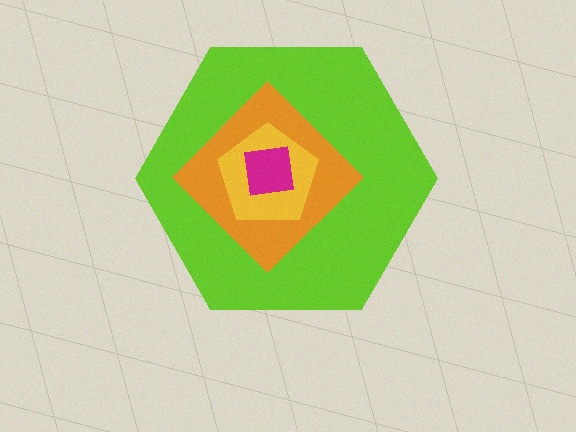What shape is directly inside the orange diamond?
The yellow pentagon.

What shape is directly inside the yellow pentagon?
The magenta square.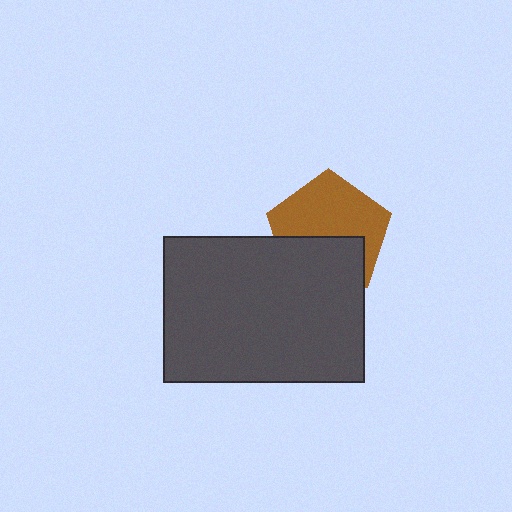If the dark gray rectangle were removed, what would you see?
You would see the complete brown pentagon.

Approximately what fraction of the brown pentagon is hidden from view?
Roughly 42% of the brown pentagon is hidden behind the dark gray rectangle.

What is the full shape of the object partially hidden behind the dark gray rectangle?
The partially hidden object is a brown pentagon.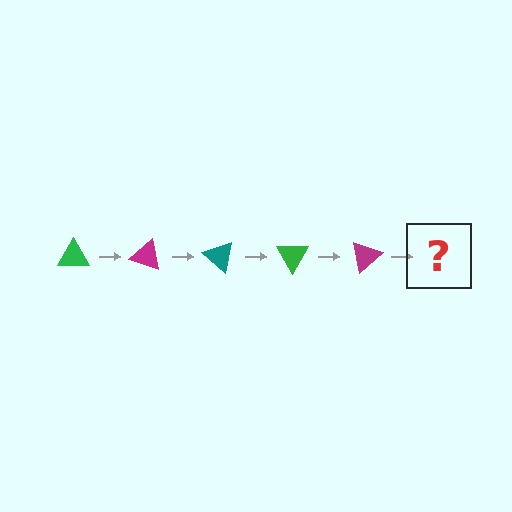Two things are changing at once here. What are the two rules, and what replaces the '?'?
The two rules are that it rotates 20 degrees each step and the color cycles through green, magenta, and teal. The '?' should be a teal triangle, rotated 100 degrees from the start.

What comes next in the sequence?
The next element should be a teal triangle, rotated 100 degrees from the start.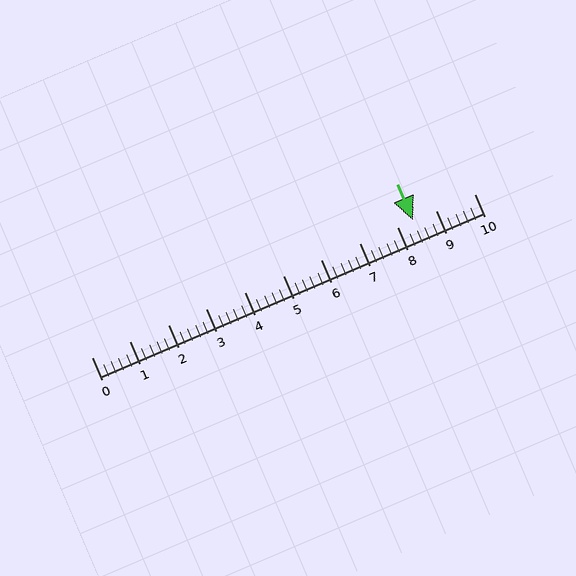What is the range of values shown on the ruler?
The ruler shows values from 0 to 10.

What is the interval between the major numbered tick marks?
The major tick marks are spaced 1 units apart.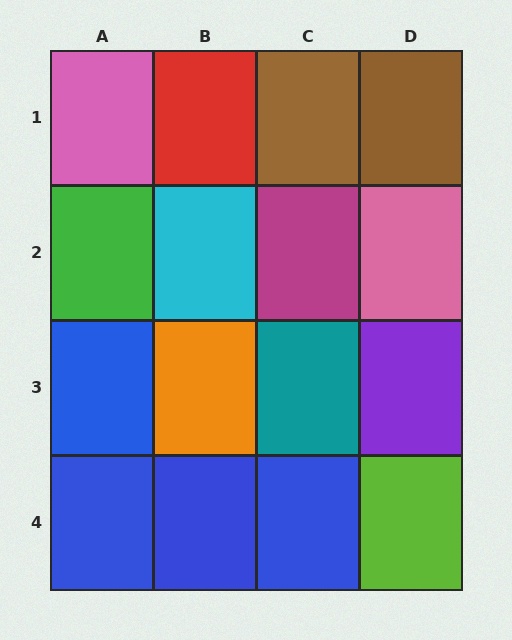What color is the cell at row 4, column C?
Blue.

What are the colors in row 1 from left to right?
Pink, red, brown, brown.